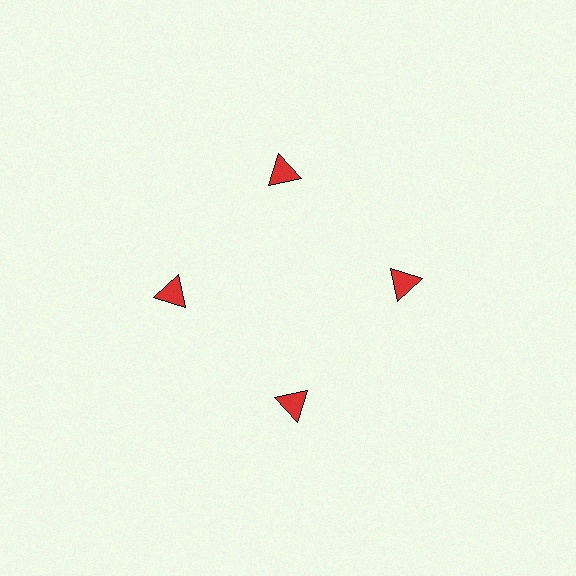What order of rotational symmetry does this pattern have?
This pattern has 4-fold rotational symmetry.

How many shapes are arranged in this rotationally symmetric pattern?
There are 4 shapes, arranged in 4 groups of 1.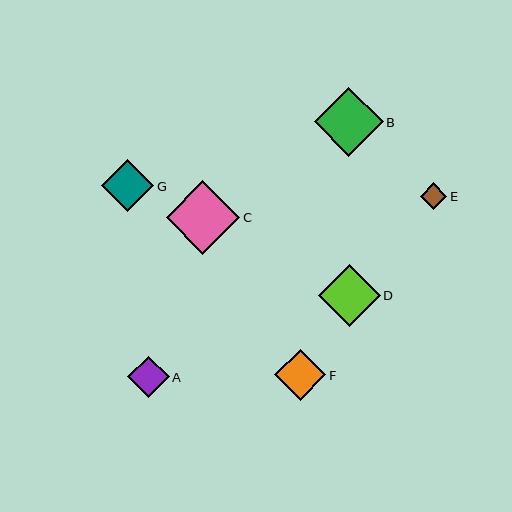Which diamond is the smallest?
Diamond E is the smallest with a size of approximately 27 pixels.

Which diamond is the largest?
Diamond C is the largest with a size of approximately 74 pixels.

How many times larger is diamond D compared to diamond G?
Diamond D is approximately 1.2 times the size of diamond G.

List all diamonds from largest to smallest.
From largest to smallest: C, B, D, G, F, A, E.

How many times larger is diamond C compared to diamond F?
Diamond C is approximately 1.4 times the size of diamond F.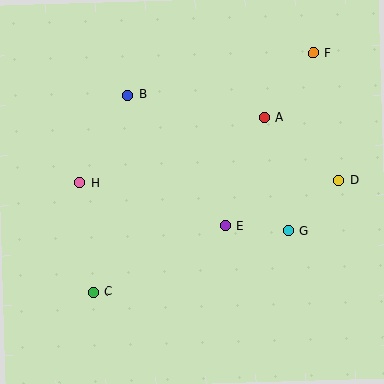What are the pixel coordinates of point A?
Point A is at (264, 118).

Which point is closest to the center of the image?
Point E at (225, 226) is closest to the center.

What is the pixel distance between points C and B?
The distance between C and B is 200 pixels.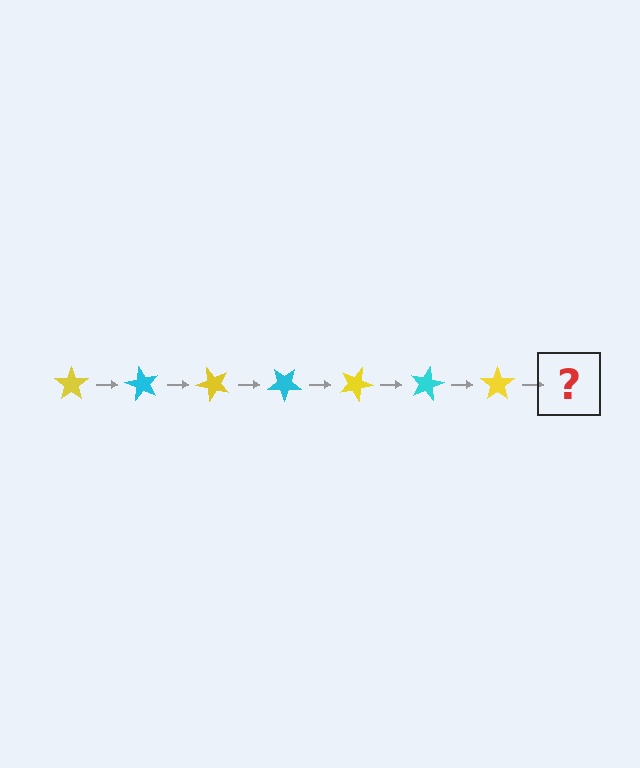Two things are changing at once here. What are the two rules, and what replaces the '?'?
The two rules are that it rotates 60 degrees each step and the color cycles through yellow and cyan. The '?' should be a cyan star, rotated 420 degrees from the start.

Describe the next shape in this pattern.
It should be a cyan star, rotated 420 degrees from the start.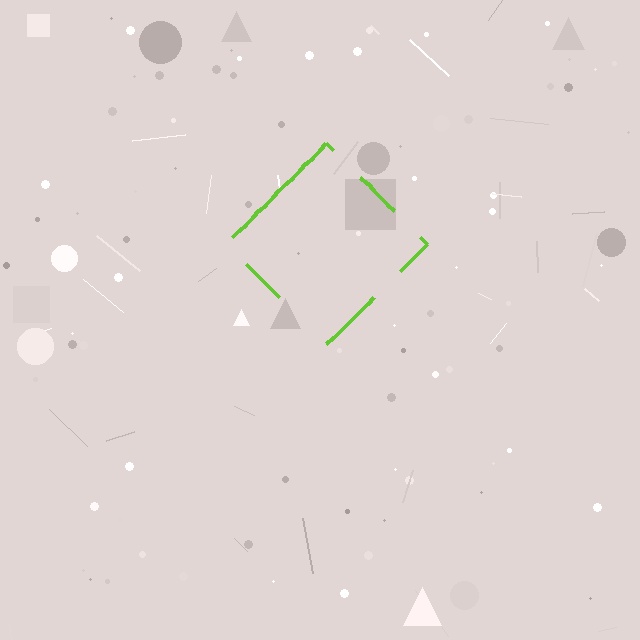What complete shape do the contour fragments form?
The contour fragments form a diamond.